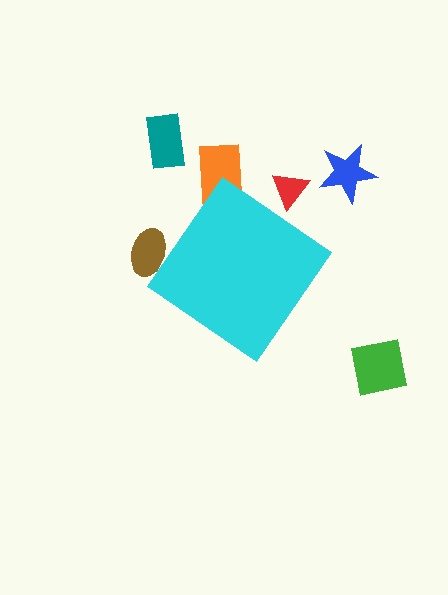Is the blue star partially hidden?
No, the blue star is fully visible.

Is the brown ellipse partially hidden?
Yes, the brown ellipse is partially hidden behind the cyan diamond.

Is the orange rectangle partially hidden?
Yes, the orange rectangle is partially hidden behind the cyan diamond.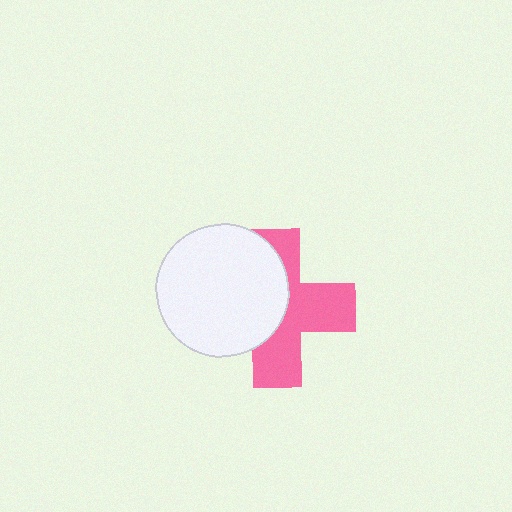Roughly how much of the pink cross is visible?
About half of it is visible (roughly 54%).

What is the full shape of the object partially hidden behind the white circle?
The partially hidden object is a pink cross.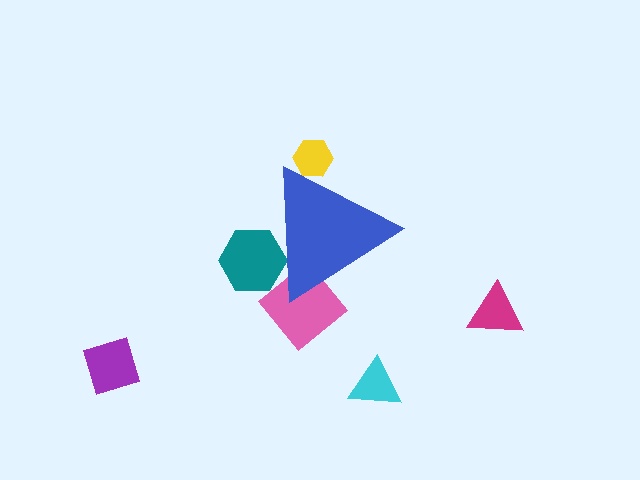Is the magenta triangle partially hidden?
No, the magenta triangle is fully visible.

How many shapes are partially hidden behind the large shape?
3 shapes are partially hidden.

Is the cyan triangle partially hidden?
No, the cyan triangle is fully visible.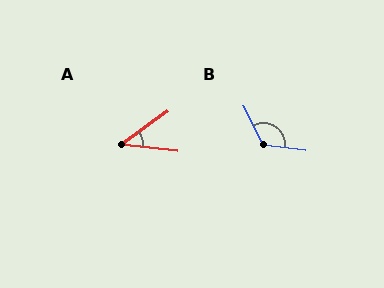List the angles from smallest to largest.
A (43°), B (124°).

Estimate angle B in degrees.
Approximately 124 degrees.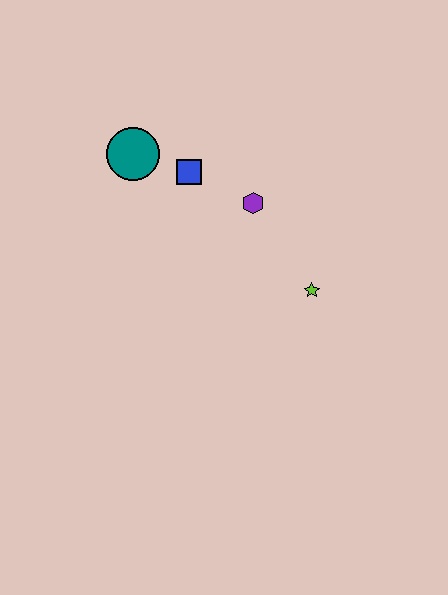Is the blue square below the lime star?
No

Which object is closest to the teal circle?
The blue square is closest to the teal circle.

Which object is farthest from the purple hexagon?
The teal circle is farthest from the purple hexagon.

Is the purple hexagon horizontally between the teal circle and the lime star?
Yes